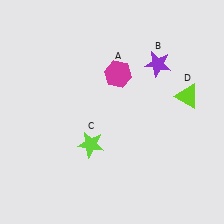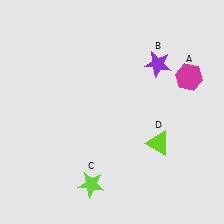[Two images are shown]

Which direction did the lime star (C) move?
The lime star (C) moved down.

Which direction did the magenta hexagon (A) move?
The magenta hexagon (A) moved right.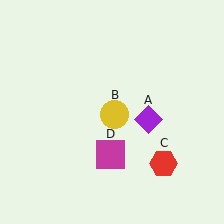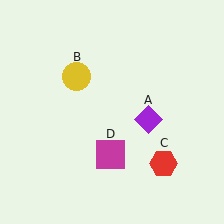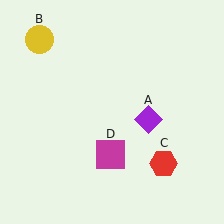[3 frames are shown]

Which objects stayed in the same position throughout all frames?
Purple diamond (object A) and red hexagon (object C) and magenta square (object D) remained stationary.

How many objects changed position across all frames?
1 object changed position: yellow circle (object B).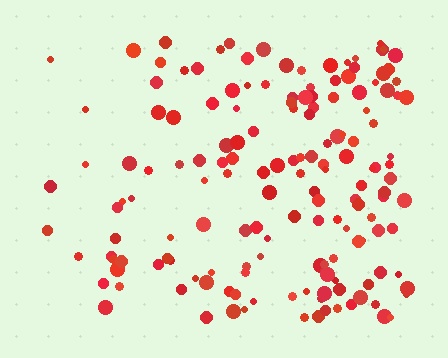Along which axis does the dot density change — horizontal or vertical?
Horizontal.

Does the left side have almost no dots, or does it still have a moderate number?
Still a moderate number, just noticeably fewer than the right.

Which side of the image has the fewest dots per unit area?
The left.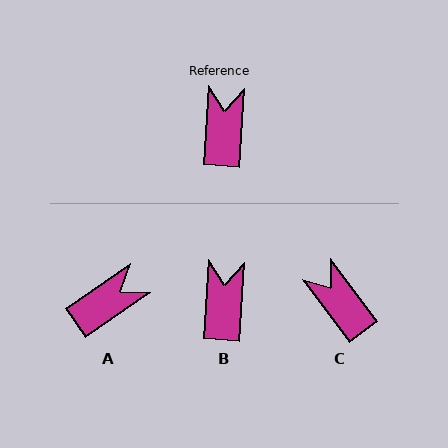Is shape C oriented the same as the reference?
No, it is off by about 40 degrees.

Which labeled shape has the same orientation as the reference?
B.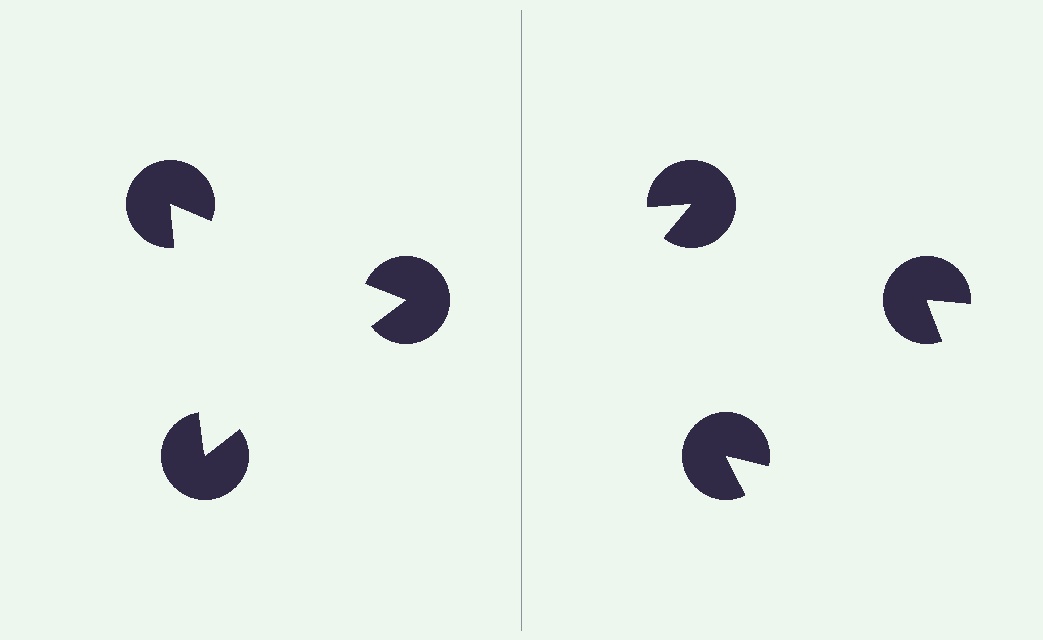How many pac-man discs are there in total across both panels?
6 — 3 on each side.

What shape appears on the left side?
An illusory triangle.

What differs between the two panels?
The pac-man discs are positioned identically on both sides; only the wedge orientations differ. On the left they align to a triangle; on the right they are misaligned.